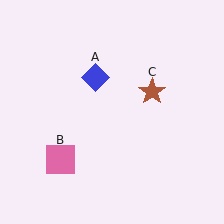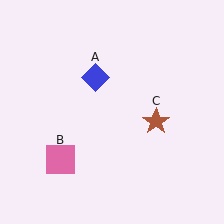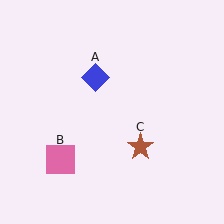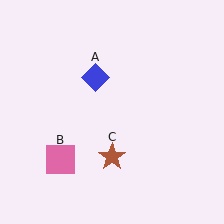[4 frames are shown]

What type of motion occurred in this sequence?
The brown star (object C) rotated clockwise around the center of the scene.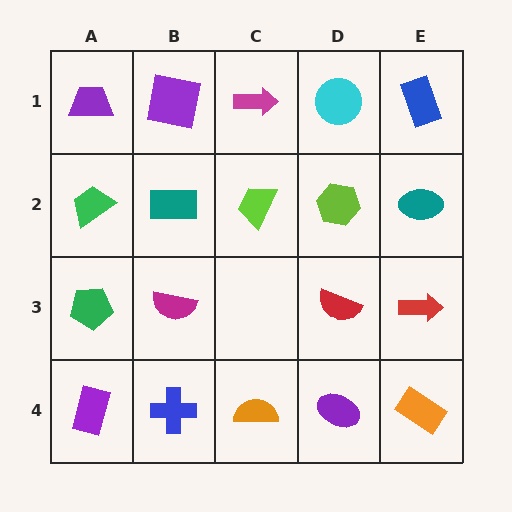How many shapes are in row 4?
5 shapes.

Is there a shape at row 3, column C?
No, that cell is empty.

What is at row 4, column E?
An orange rectangle.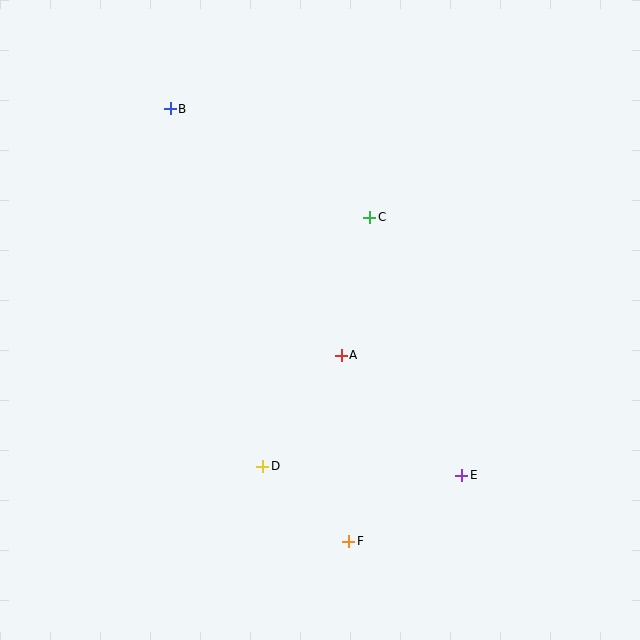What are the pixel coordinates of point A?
Point A is at (341, 355).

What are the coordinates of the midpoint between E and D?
The midpoint between E and D is at (362, 471).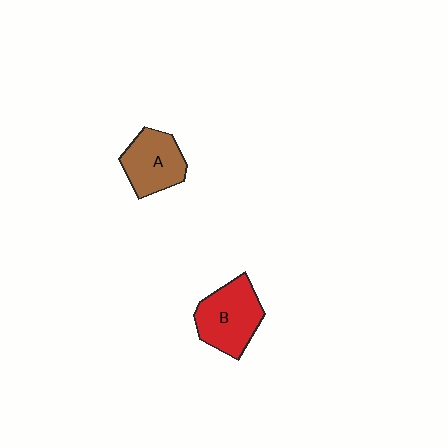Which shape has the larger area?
Shape B (red).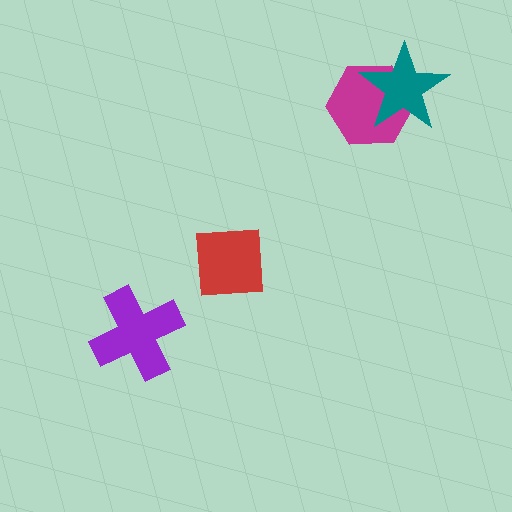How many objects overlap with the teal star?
1 object overlaps with the teal star.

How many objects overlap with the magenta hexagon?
1 object overlaps with the magenta hexagon.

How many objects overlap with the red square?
0 objects overlap with the red square.